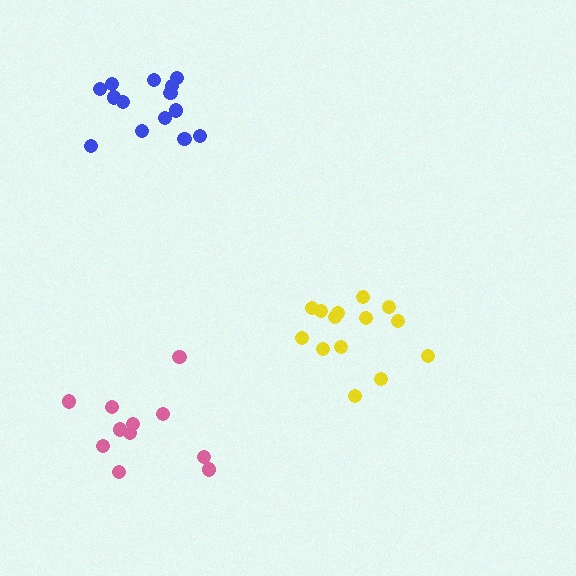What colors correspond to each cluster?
The clusters are colored: yellow, pink, blue.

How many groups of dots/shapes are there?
There are 3 groups.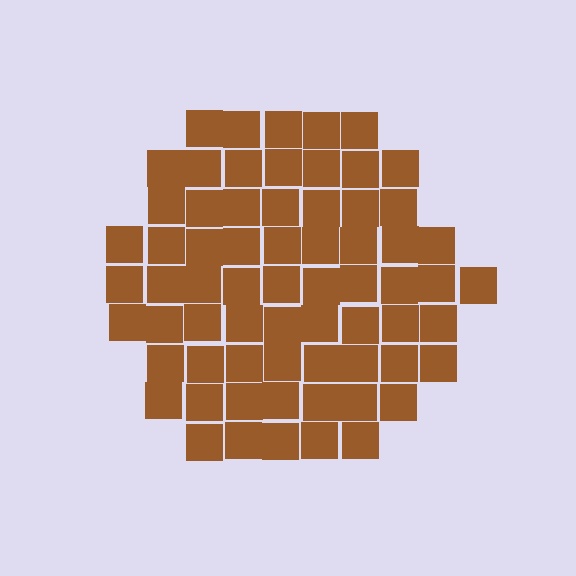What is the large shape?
The large shape is a hexagon.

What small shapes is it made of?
It is made of small squares.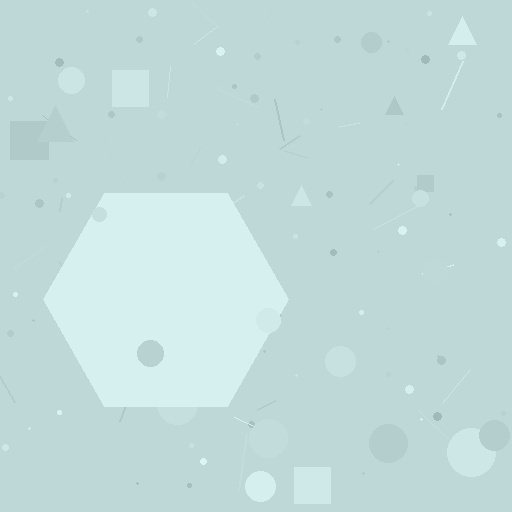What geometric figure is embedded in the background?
A hexagon is embedded in the background.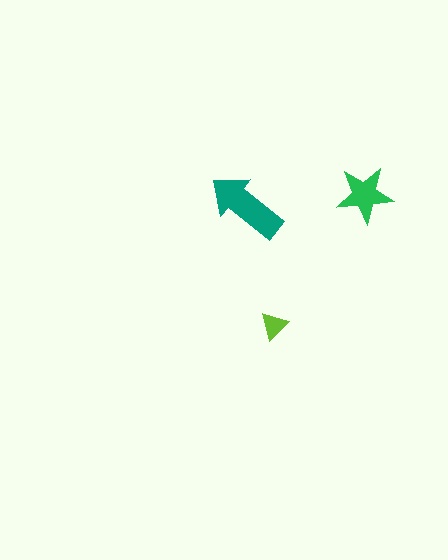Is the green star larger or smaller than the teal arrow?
Smaller.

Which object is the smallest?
The lime triangle.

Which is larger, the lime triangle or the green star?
The green star.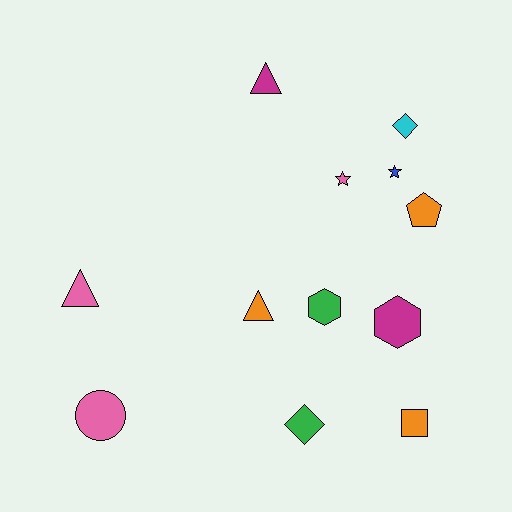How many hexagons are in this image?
There are 2 hexagons.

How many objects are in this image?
There are 12 objects.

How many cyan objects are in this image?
There is 1 cyan object.